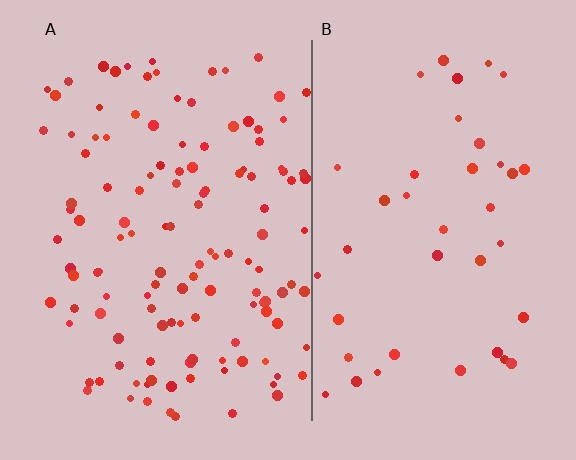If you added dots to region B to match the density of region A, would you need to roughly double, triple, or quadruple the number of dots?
Approximately triple.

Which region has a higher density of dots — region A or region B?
A (the left).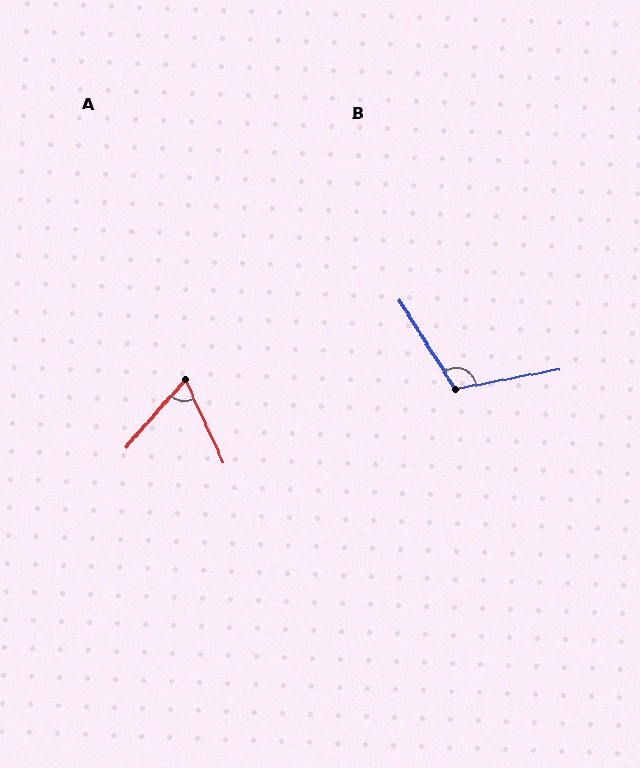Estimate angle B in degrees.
Approximately 112 degrees.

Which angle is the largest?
B, at approximately 112 degrees.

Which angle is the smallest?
A, at approximately 66 degrees.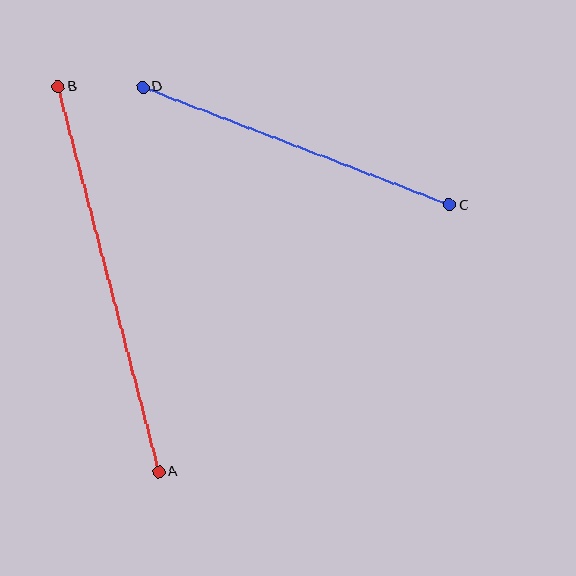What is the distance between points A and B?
The distance is approximately 398 pixels.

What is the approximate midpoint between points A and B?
The midpoint is at approximately (109, 279) pixels.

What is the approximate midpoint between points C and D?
The midpoint is at approximately (296, 146) pixels.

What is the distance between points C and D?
The distance is approximately 329 pixels.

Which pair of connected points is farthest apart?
Points A and B are farthest apart.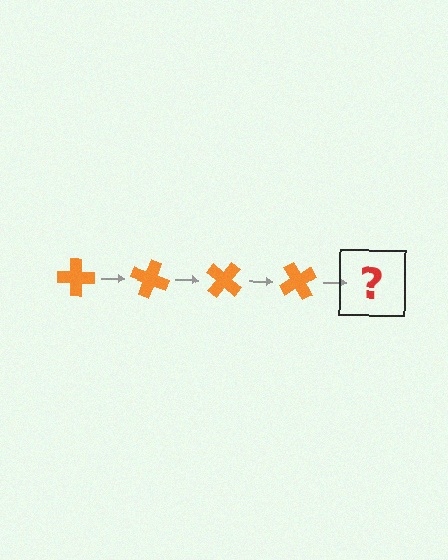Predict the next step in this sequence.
The next step is an orange cross rotated 80 degrees.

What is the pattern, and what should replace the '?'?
The pattern is that the cross rotates 20 degrees each step. The '?' should be an orange cross rotated 80 degrees.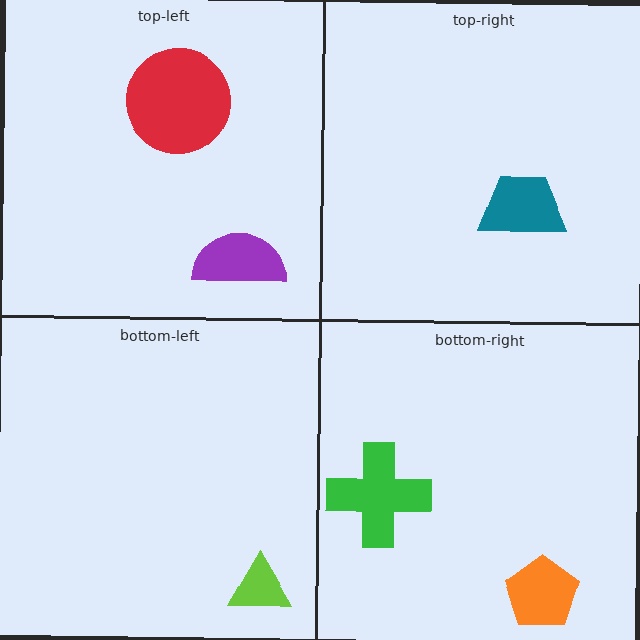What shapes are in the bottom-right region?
The green cross, the orange pentagon.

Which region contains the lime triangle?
The bottom-left region.